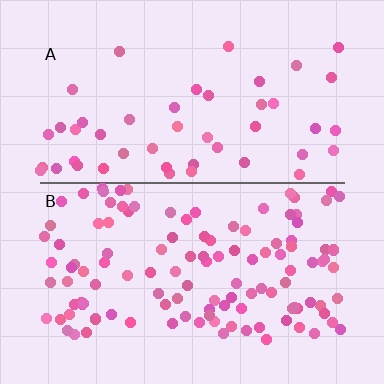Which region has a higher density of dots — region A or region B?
B (the bottom).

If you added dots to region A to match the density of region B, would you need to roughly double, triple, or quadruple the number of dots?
Approximately triple.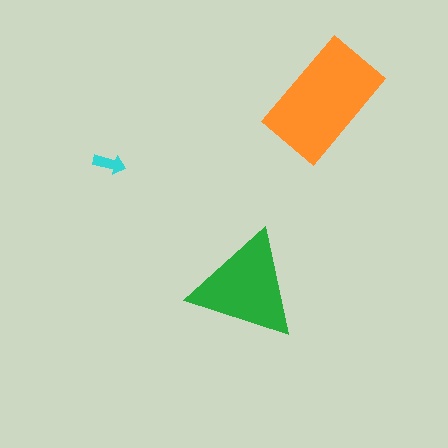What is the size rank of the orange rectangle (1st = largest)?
1st.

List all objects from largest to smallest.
The orange rectangle, the green triangle, the cyan arrow.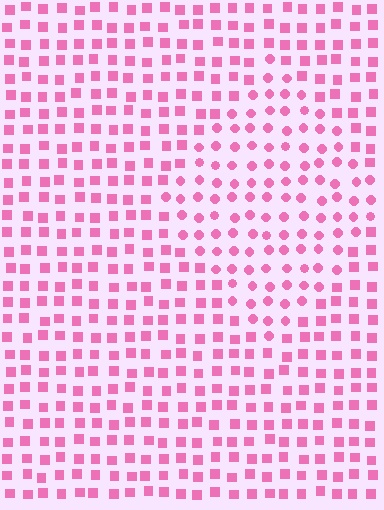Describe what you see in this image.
The image is filled with small pink elements arranged in a uniform grid. A diamond-shaped region contains circles, while the surrounding area contains squares. The boundary is defined purely by the change in element shape.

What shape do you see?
I see a diamond.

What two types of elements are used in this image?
The image uses circles inside the diamond region and squares outside it.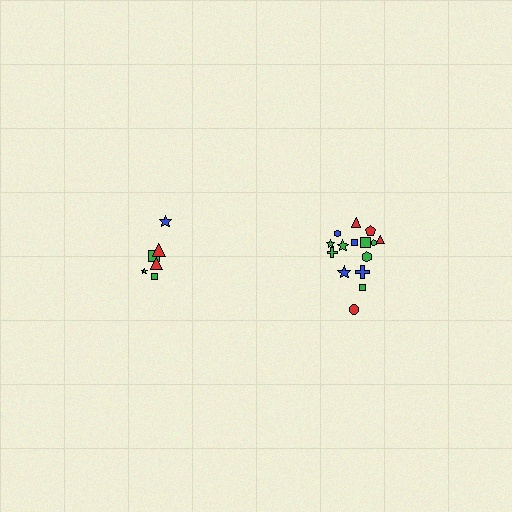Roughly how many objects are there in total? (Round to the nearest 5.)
Roughly 20 objects in total.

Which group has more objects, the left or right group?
The right group.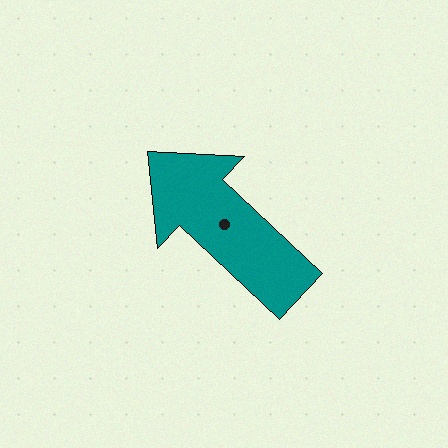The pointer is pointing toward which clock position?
Roughly 10 o'clock.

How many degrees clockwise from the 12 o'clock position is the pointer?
Approximately 313 degrees.